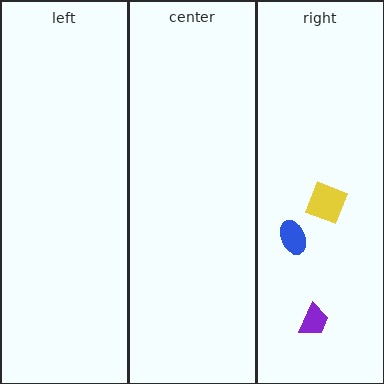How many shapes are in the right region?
3.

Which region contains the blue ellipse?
The right region.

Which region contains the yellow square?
The right region.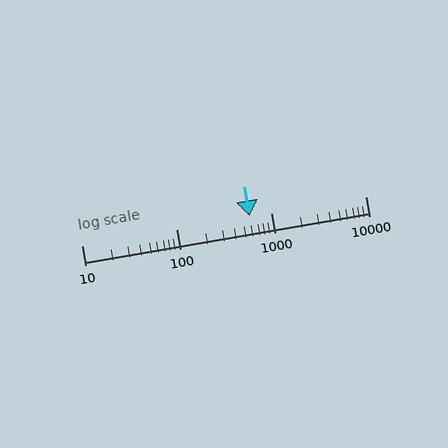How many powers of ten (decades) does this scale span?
The scale spans 3 decades, from 10 to 10000.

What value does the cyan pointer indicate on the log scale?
The pointer indicates approximately 590.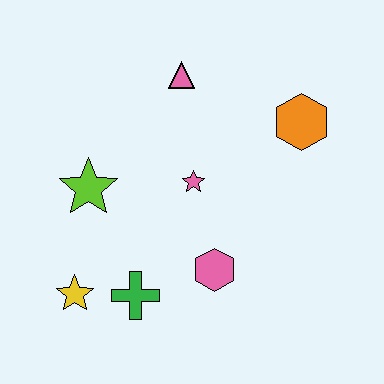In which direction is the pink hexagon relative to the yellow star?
The pink hexagon is to the right of the yellow star.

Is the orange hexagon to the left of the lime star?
No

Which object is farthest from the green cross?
The orange hexagon is farthest from the green cross.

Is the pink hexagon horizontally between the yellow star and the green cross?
No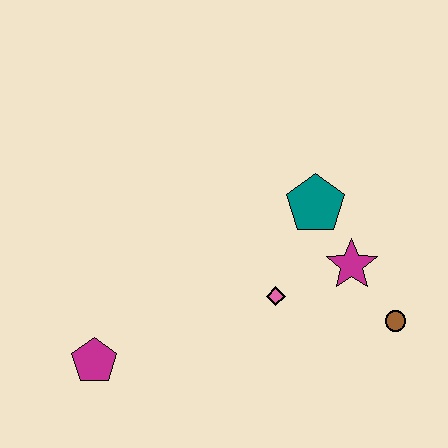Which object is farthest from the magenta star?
The magenta pentagon is farthest from the magenta star.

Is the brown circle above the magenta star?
No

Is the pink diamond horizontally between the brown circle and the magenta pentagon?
Yes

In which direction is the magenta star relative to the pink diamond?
The magenta star is to the right of the pink diamond.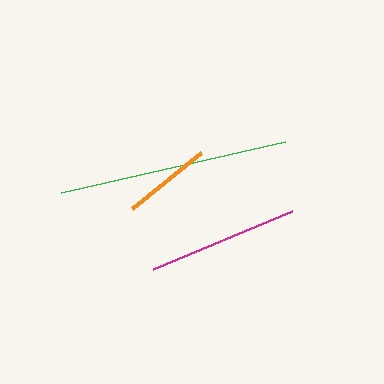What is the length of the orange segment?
The orange segment is approximately 89 pixels long.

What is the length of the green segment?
The green segment is approximately 230 pixels long.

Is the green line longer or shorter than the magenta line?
The green line is longer than the magenta line.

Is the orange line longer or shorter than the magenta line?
The magenta line is longer than the orange line.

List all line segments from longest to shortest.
From longest to shortest: green, magenta, orange.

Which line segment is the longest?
The green line is the longest at approximately 230 pixels.